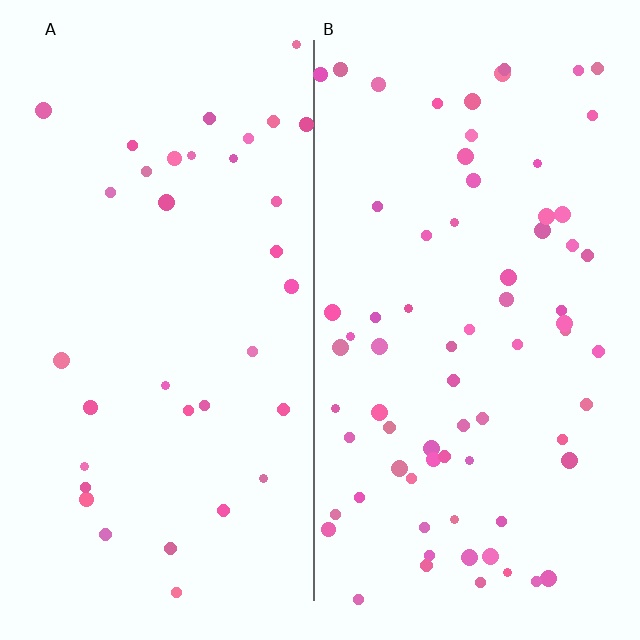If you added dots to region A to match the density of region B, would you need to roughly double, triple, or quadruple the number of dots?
Approximately double.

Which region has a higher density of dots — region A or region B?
B (the right).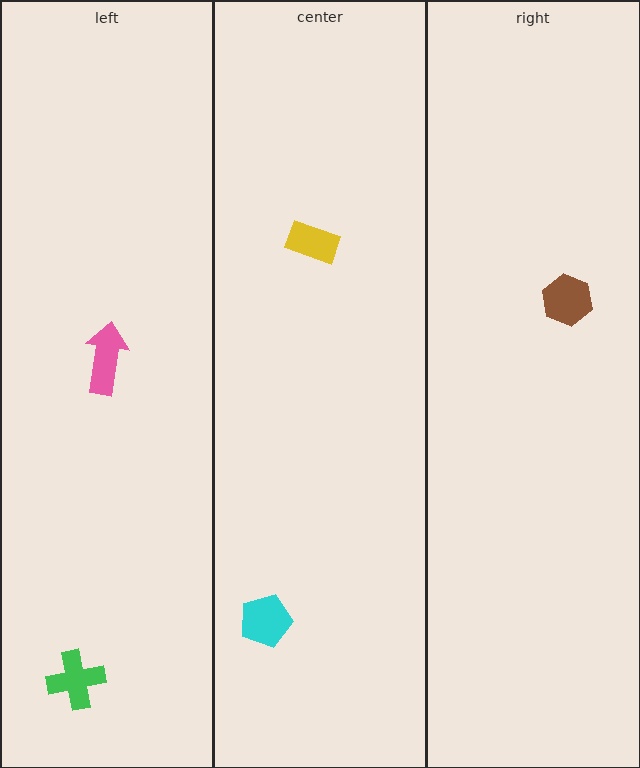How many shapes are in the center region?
2.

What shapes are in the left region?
The pink arrow, the green cross.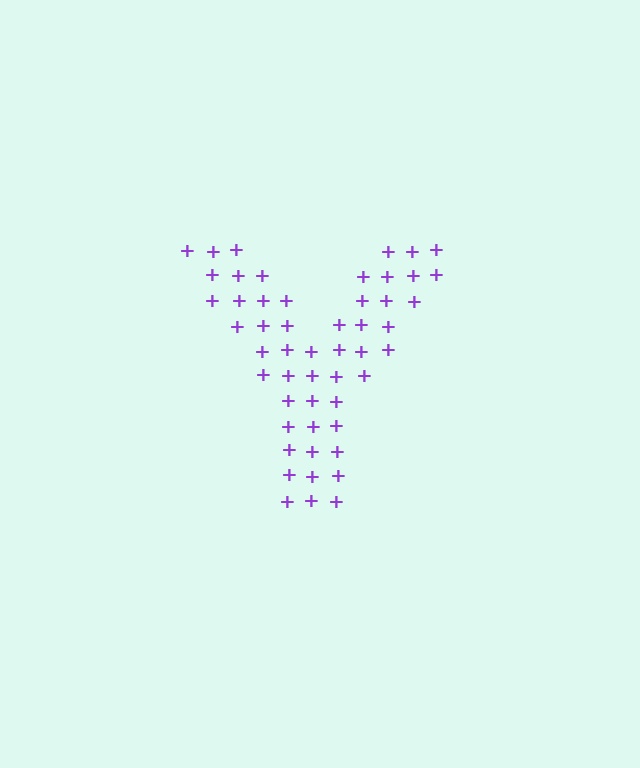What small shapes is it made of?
It is made of small plus signs.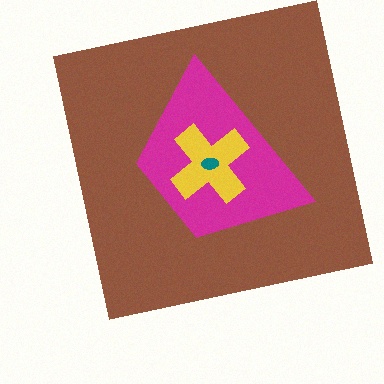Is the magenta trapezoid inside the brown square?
Yes.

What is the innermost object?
The teal ellipse.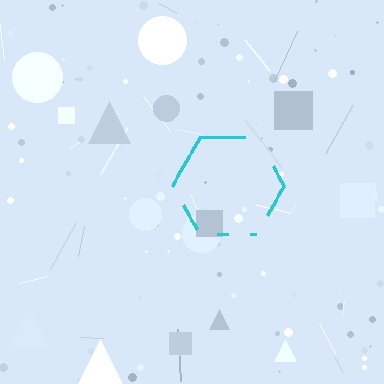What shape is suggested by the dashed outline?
The dashed outline suggests a hexagon.